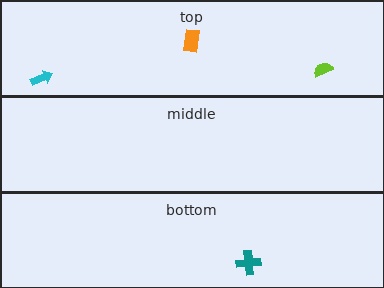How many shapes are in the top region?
3.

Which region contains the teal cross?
The bottom region.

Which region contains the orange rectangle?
The top region.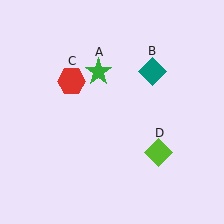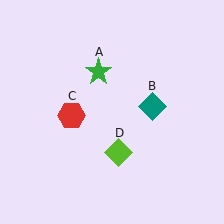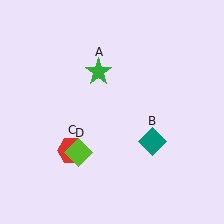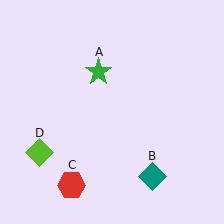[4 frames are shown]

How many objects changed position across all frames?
3 objects changed position: teal diamond (object B), red hexagon (object C), lime diamond (object D).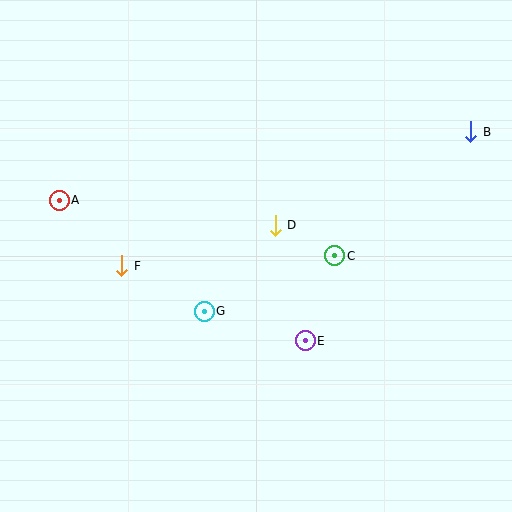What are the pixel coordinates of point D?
Point D is at (275, 225).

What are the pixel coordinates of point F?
Point F is at (122, 266).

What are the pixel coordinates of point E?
Point E is at (305, 341).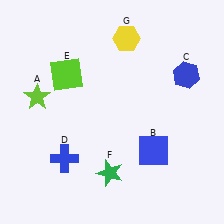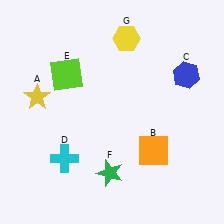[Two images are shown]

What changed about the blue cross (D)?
In Image 1, D is blue. In Image 2, it changed to cyan.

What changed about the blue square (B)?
In Image 1, B is blue. In Image 2, it changed to orange.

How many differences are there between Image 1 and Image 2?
There are 3 differences between the two images.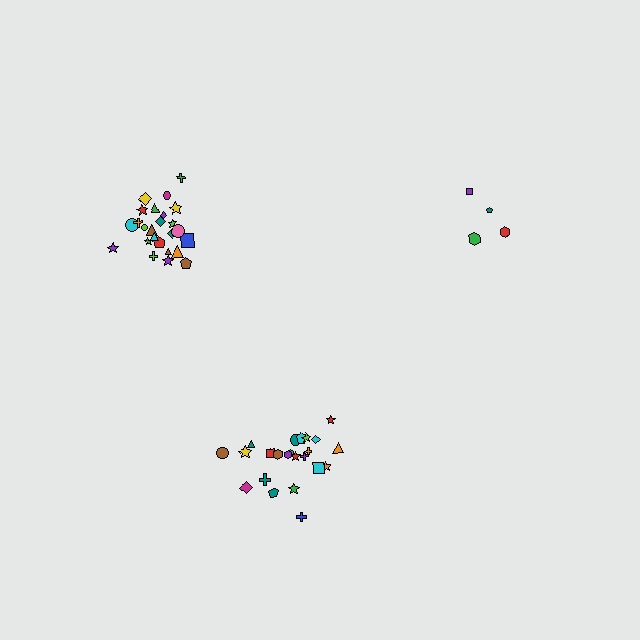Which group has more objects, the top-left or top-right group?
The top-left group.